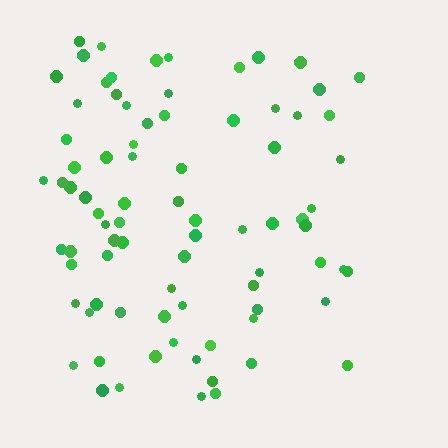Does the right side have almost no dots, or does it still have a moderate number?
Still a moderate number, just noticeably fewer than the left.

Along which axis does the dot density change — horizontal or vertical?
Horizontal.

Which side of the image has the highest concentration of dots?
The left.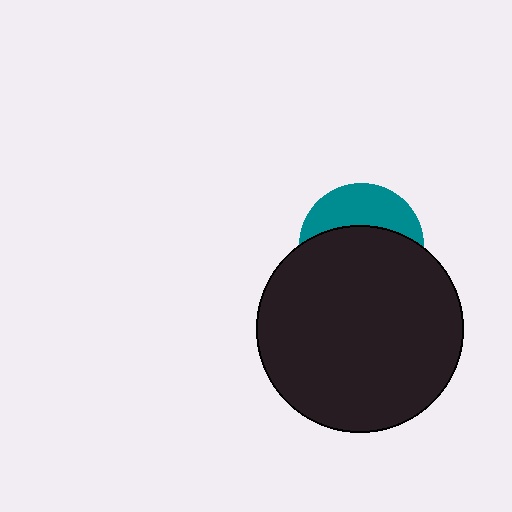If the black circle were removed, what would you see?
You would see the complete teal circle.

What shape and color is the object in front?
The object in front is a black circle.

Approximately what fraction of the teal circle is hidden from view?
Roughly 64% of the teal circle is hidden behind the black circle.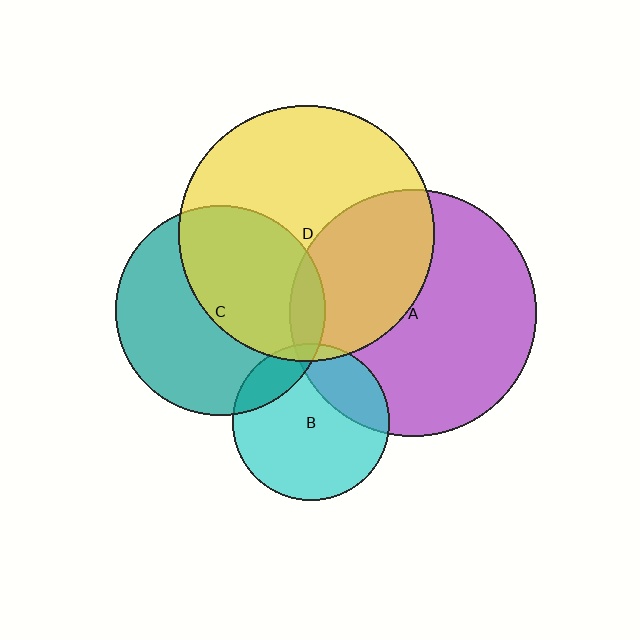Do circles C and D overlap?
Yes.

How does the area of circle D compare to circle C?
Approximately 1.5 times.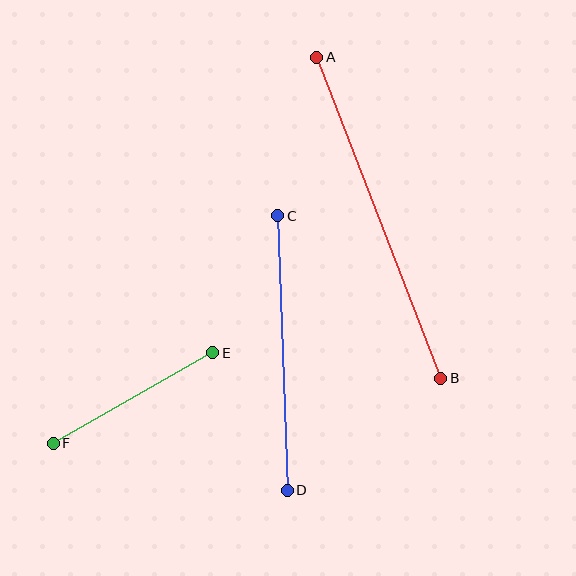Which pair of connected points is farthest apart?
Points A and B are farthest apart.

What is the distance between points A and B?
The distance is approximately 344 pixels.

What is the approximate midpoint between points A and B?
The midpoint is at approximately (379, 218) pixels.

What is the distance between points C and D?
The distance is approximately 275 pixels.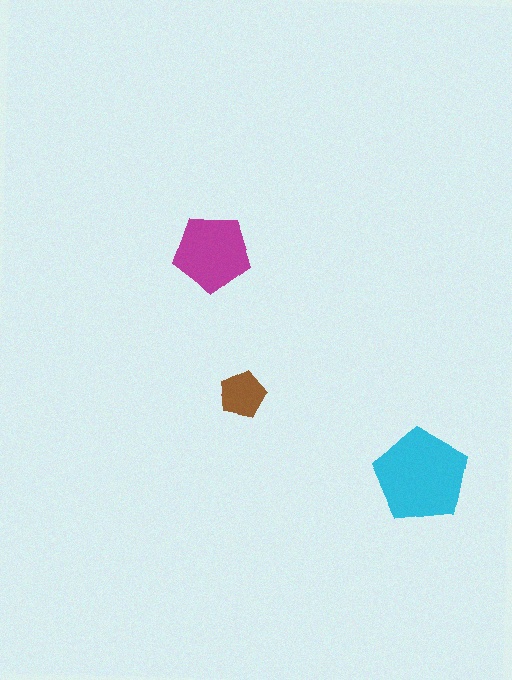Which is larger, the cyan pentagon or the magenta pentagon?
The cyan one.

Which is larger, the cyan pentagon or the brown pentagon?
The cyan one.